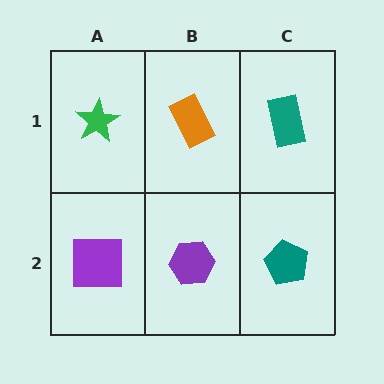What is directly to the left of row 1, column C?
An orange rectangle.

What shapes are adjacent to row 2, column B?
An orange rectangle (row 1, column B), a purple square (row 2, column A), a teal pentagon (row 2, column C).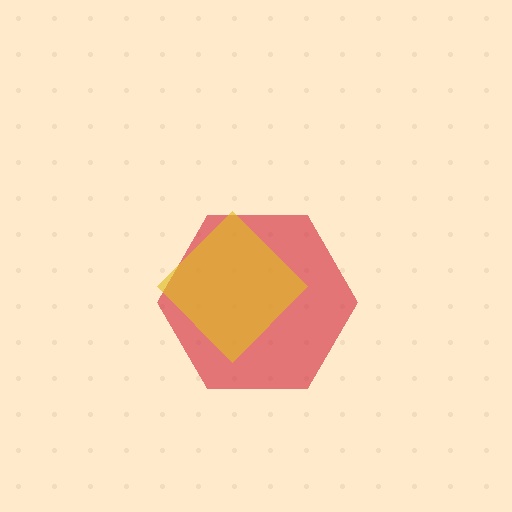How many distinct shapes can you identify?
There are 2 distinct shapes: a red hexagon, a yellow diamond.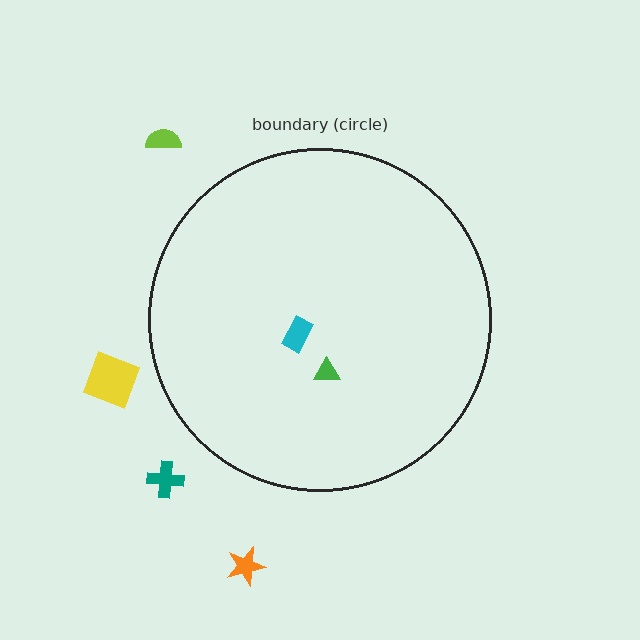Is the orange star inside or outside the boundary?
Outside.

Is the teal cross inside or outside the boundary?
Outside.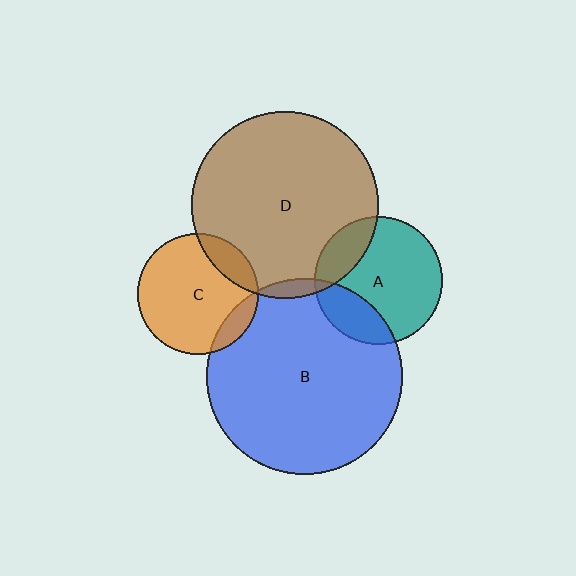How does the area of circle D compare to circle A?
Approximately 2.1 times.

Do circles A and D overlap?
Yes.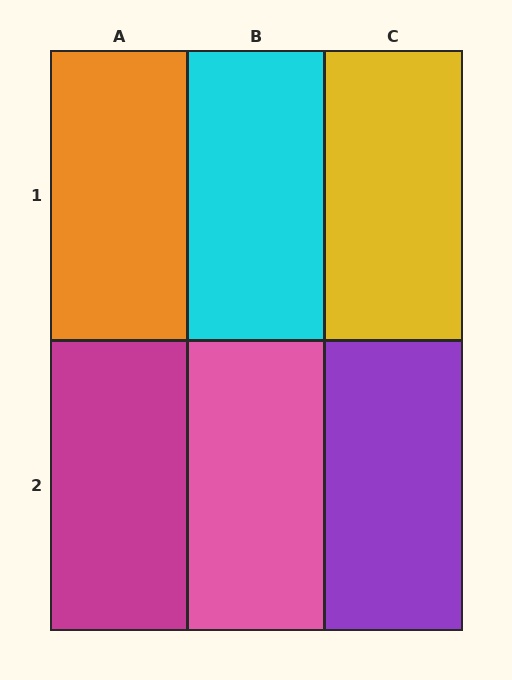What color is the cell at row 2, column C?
Purple.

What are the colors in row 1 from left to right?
Orange, cyan, yellow.